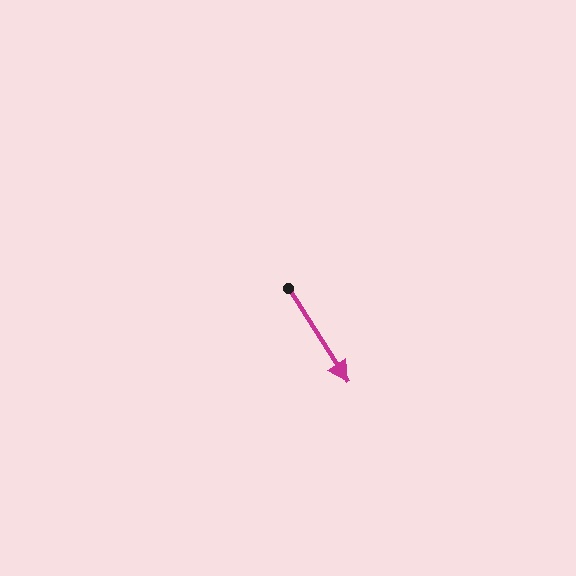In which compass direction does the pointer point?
Southeast.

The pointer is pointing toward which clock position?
Roughly 5 o'clock.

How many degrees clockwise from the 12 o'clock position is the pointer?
Approximately 148 degrees.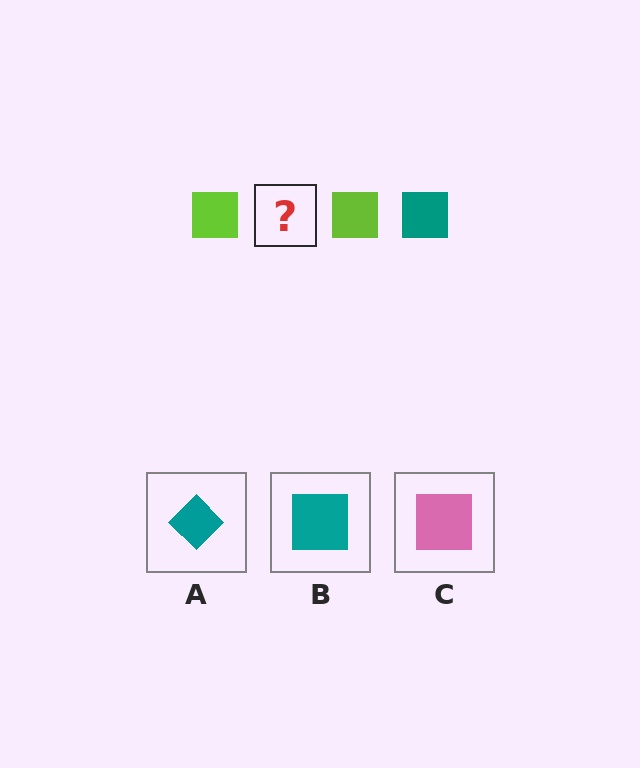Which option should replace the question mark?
Option B.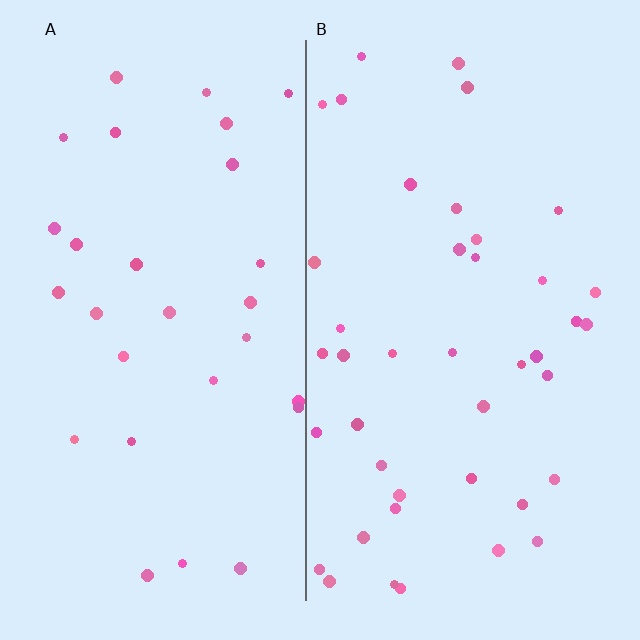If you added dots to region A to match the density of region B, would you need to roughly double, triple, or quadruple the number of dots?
Approximately double.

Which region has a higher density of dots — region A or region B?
B (the right).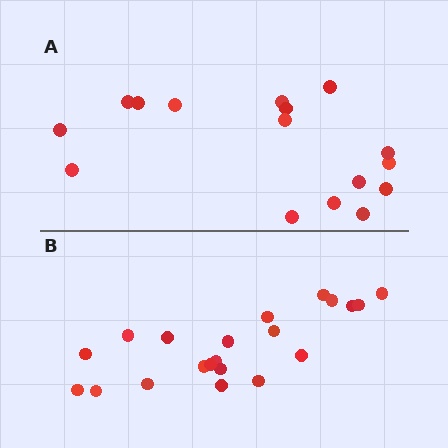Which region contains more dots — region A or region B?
Region B (the bottom region) has more dots.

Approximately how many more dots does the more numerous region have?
Region B has about 5 more dots than region A.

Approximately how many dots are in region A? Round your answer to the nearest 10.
About 20 dots. (The exact count is 16, which rounds to 20.)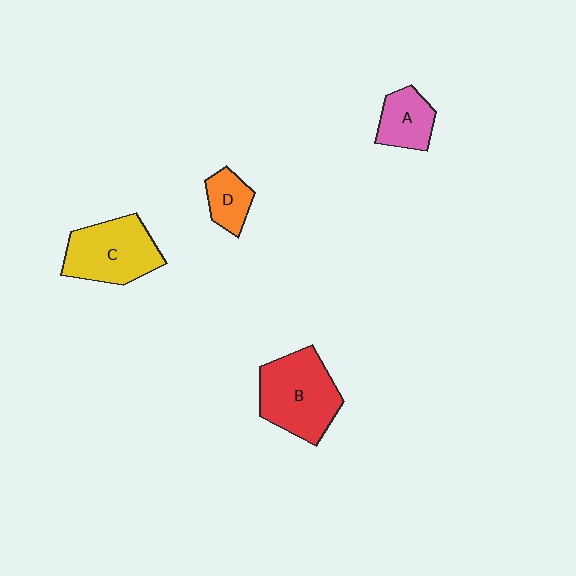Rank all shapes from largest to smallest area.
From largest to smallest: B (red), C (yellow), A (pink), D (orange).